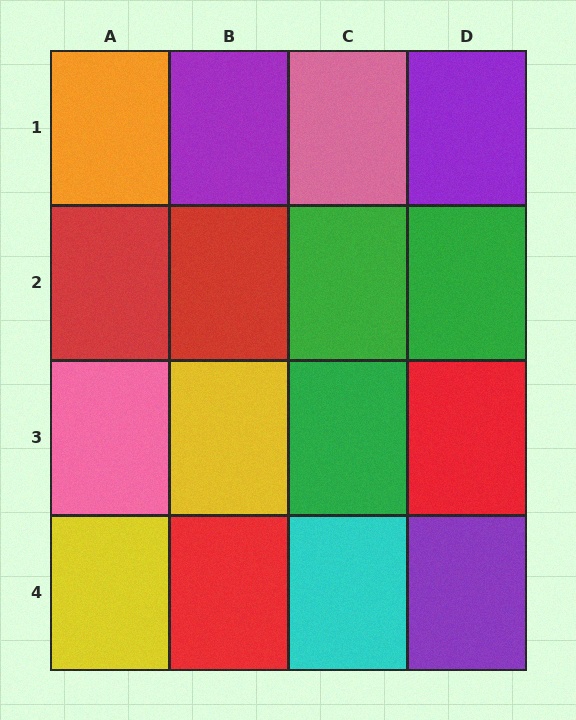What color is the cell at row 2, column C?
Green.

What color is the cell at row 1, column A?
Orange.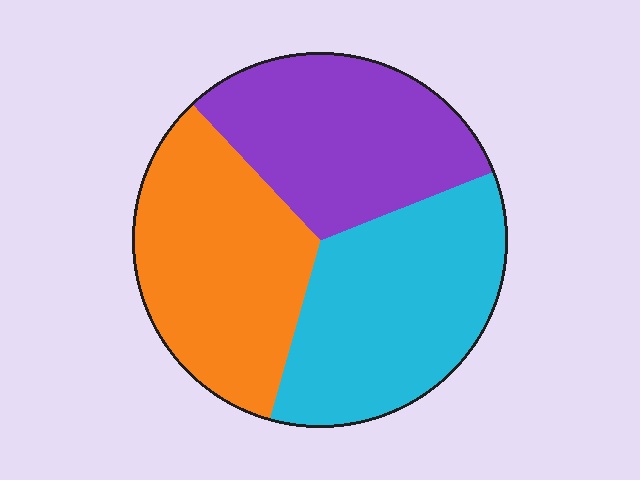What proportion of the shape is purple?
Purple covers about 30% of the shape.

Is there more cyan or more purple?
Cyan.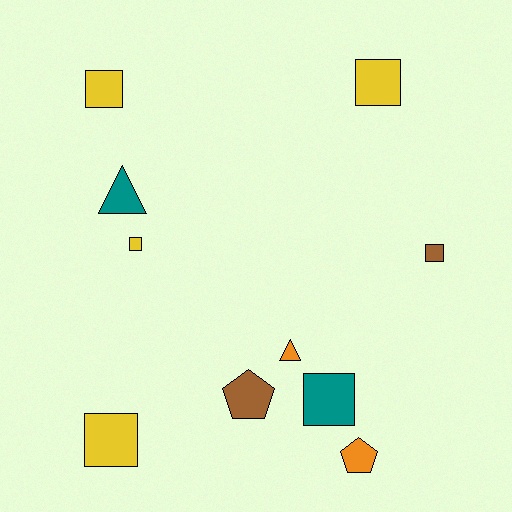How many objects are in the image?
There are 10 objects.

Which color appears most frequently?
Yellow, with 4 objects.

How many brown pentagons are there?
There is 1 brown pentagon.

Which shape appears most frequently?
Square, with 6 objects.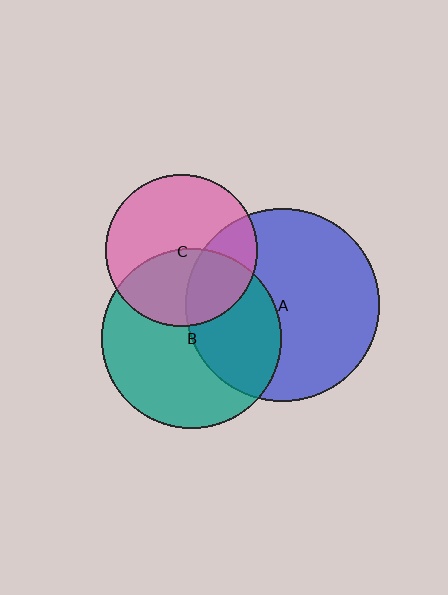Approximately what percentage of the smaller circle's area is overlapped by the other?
Approximately 40%.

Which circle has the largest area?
Circle A (blue).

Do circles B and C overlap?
Yes.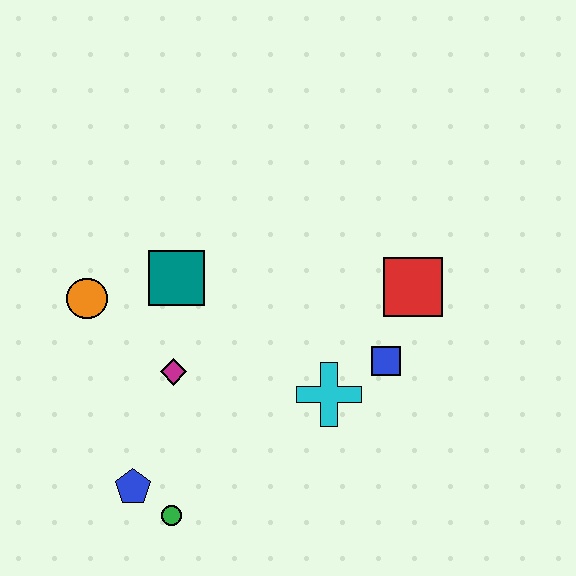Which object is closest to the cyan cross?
The blue square is closest to the cyan cross.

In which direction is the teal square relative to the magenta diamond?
The teal square is above the magenta diamond.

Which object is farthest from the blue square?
The orange circle is farthest from the blue square.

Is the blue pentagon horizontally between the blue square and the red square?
No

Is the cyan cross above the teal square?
No